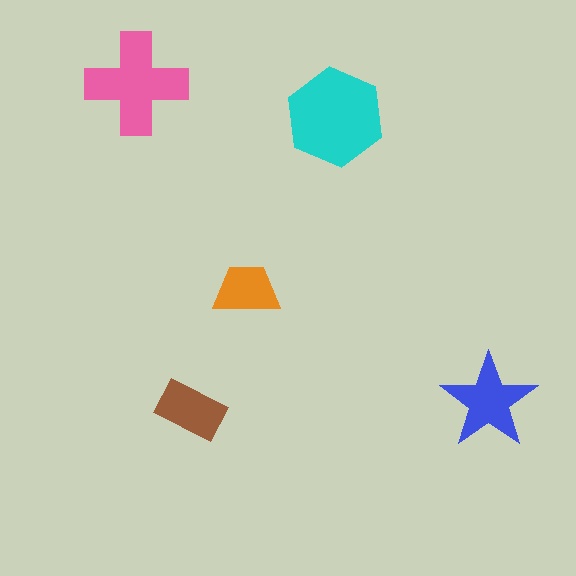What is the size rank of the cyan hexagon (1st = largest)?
1st.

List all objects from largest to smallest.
The cyan hexagon, the pink cross, the blue star, the brown rectangle, the orange trapezoid.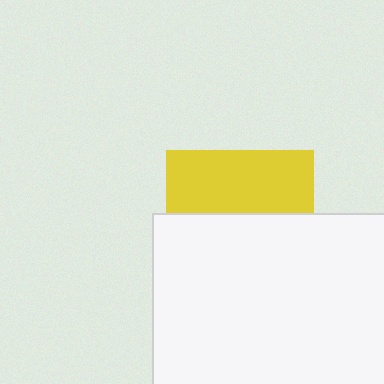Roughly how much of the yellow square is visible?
A small part of it is visible (roughly 43%).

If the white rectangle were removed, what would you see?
You would see the complete yellow square.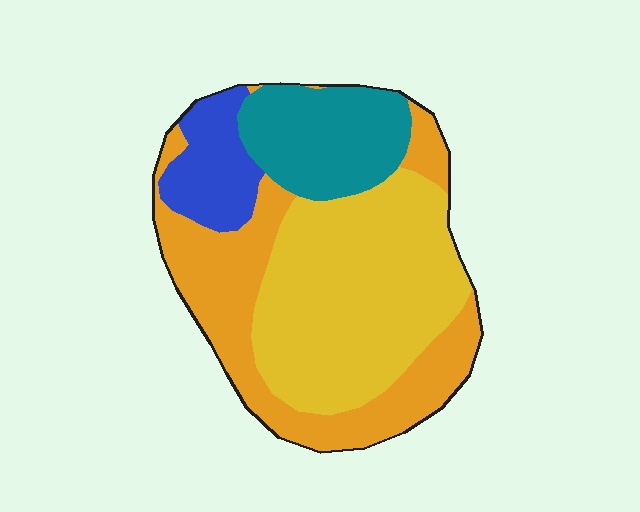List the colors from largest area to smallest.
From largest to smallest: yellow, orange, teal, blue.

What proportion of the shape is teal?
Teal covers 17% of the shape.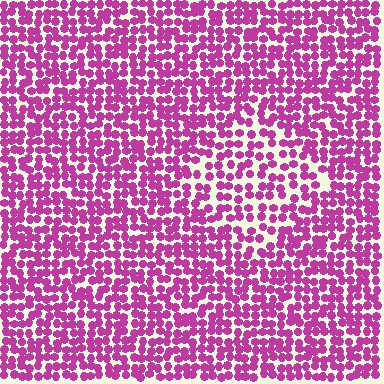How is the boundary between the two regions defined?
The boundary is defined by a change in element density (approximately 1.5x ratio). All elements are the same color, size, and shape.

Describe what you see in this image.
The image contains small magenta elements arranged at two different densities. A diamond-shaped region is visible where the elements are less densely packed than the surrounding area.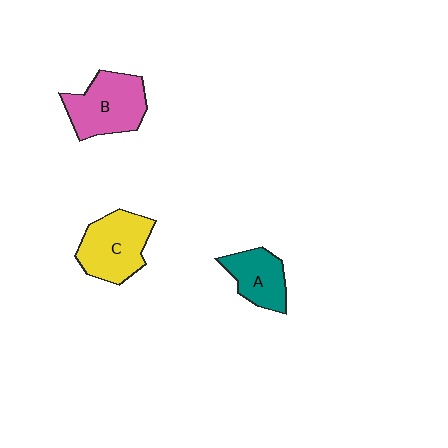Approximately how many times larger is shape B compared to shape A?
Approximately 1.5 times.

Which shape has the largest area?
Shape B (pink).